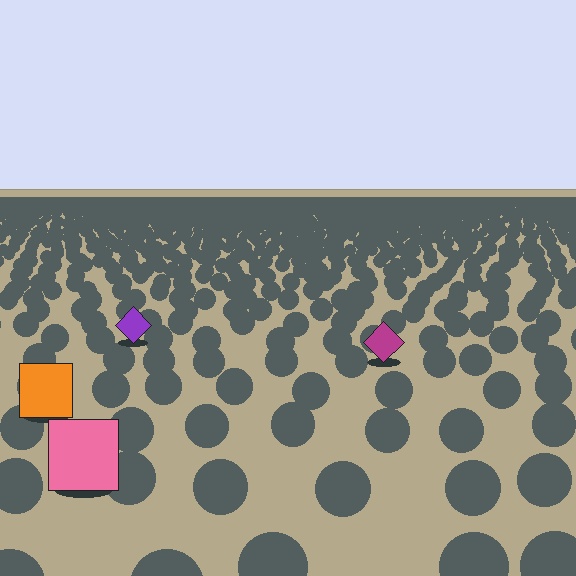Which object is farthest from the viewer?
The purple diamond is farthest from the viewer. It appears smaller and the ground texture around it is denser.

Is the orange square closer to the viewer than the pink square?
No. The pink square is closer — you can tell from the texture gradient: the ground texture is coarser near it.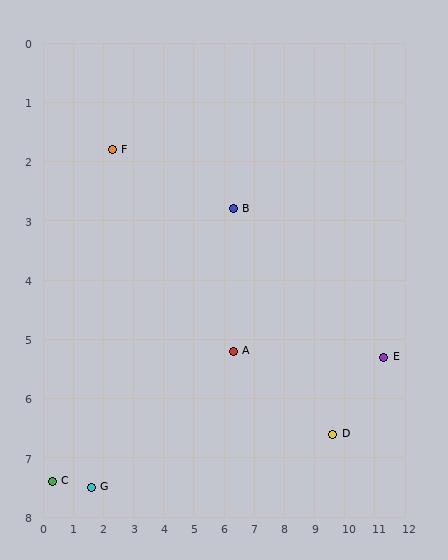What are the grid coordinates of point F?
Point F is at approximately (2.3, 1.8).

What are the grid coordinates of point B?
Point B is at approximately (6.3, 2.8).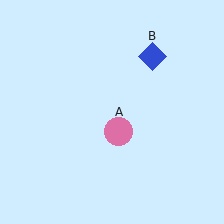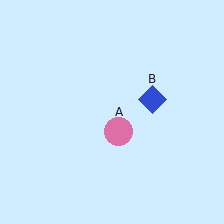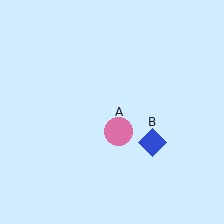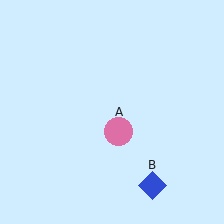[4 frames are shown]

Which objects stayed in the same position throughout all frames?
Pink circle (object A) remained stationary.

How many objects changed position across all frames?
1 object changed position: blue diamond (object B).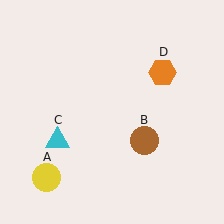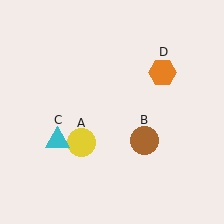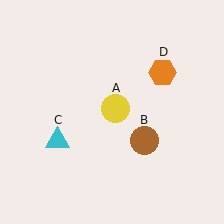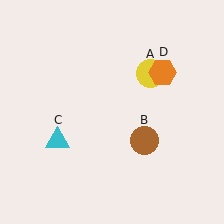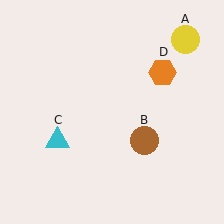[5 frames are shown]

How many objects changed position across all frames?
1 object changed position: yellow circle (object A).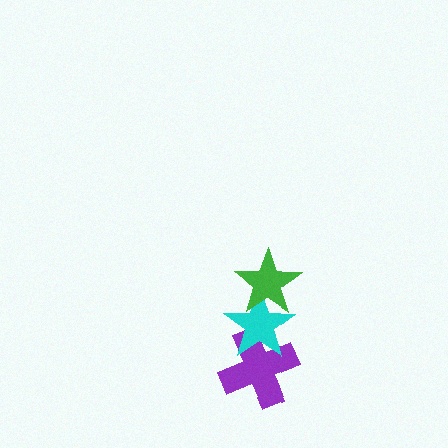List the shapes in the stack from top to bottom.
From top to bottom: the green star, the cyan star, the purple cross.